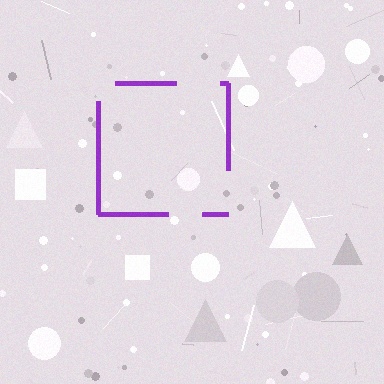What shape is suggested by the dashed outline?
The dashed outline suggests a square.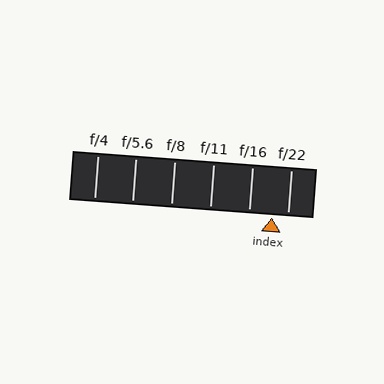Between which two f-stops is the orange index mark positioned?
The index mark is between f/16 and f/22.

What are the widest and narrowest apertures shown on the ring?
The widest aperture shown is f/4 and the narrowest is f/22.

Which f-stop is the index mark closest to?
The index mark is closest to f/22.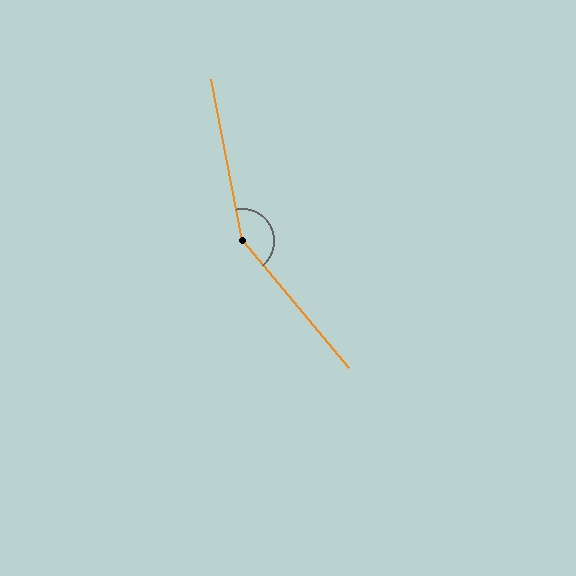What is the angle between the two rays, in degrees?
Approximately 151 degrees.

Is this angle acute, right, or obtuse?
It is obtuse.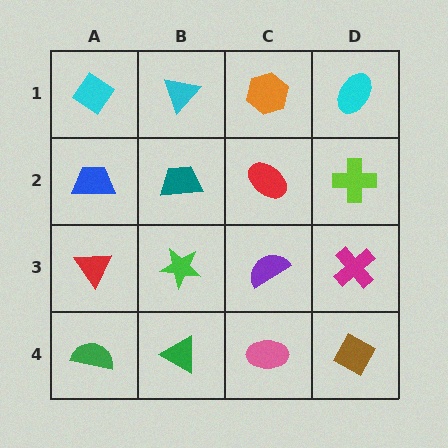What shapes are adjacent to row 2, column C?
An orange hexagon (row 1, column C), a purple semicircle (row 3, column C), a teal trapezoid (row 2, column B), a lime cross (row 2, column D).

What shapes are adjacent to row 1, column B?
A teal trapezoid (row 2, column B), a cyan diamond (row 1, column A), an orange hexagon (row 1, column C).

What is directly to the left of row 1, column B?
A cyan diamond.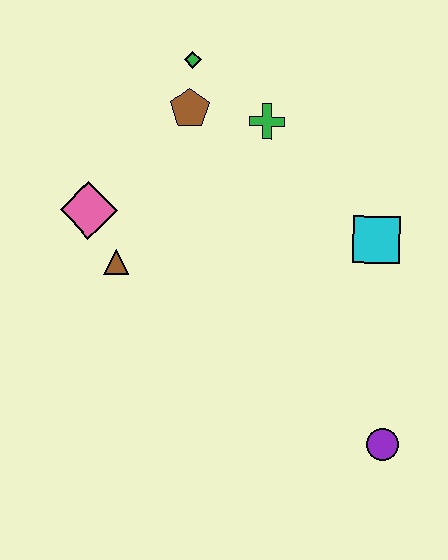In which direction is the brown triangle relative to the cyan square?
The brown triangle is to the left of the cyan square.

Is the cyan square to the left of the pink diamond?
No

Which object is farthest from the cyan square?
The pink diamond is farthest from the cyan square.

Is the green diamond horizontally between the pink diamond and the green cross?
Yes